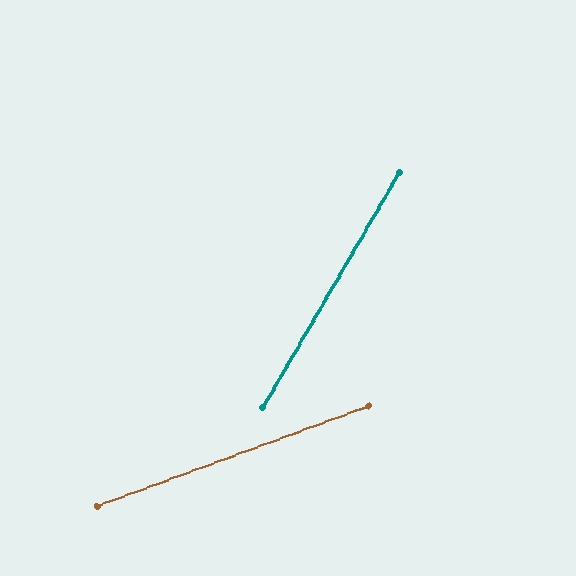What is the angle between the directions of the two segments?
Approximately 40 degrees.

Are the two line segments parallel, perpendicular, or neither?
Neither parallel nor perpendicular — they differ by about 40°.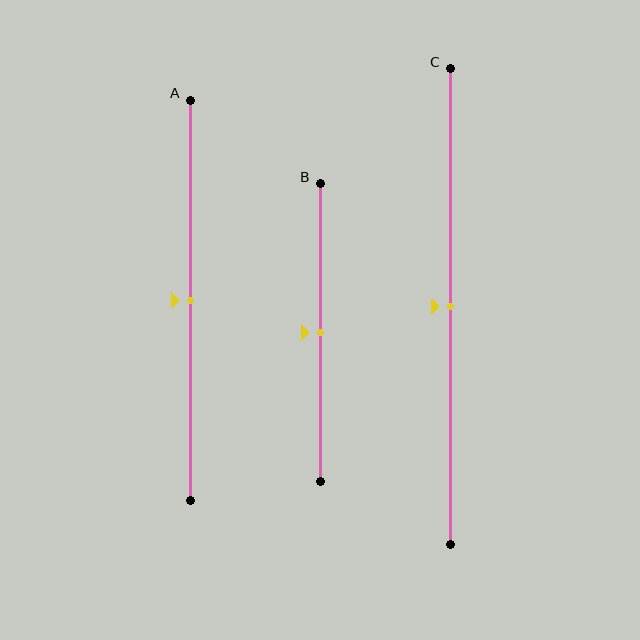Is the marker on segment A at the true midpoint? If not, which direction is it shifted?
Yes, the marker on segment A is at the true midpoint.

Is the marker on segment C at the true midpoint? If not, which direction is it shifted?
Yes, the marker on segment C is at the true midpoint.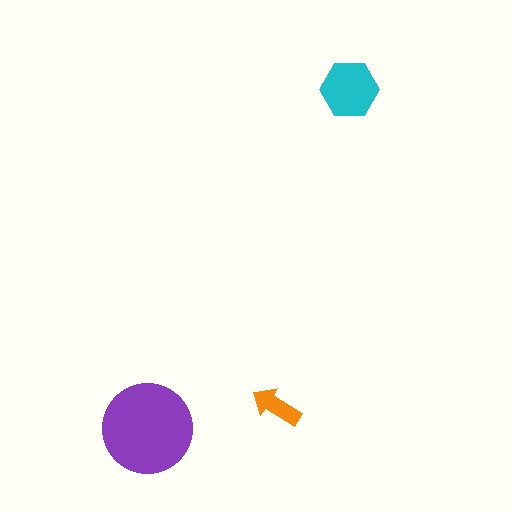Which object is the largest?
The purple circle.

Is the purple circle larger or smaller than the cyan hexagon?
Larger.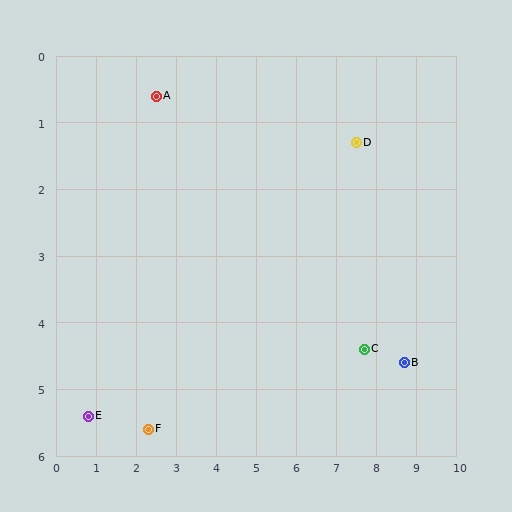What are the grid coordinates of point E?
Point E is at approximately (0.8, 5.4).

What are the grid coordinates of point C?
Point C is at approximately (7.7, 4.4).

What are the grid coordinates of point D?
Point D is at approximately (7.5, 1.3).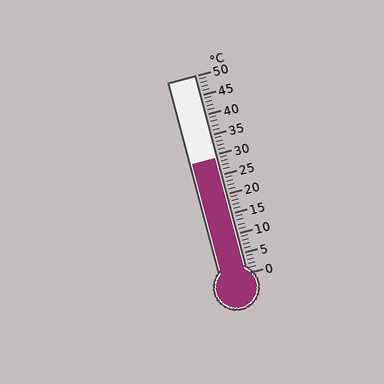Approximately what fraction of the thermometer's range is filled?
The thermometer is filled to approximately 60% of its range.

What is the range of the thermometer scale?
The thermometer scale ranges from 0°C to 50°C.